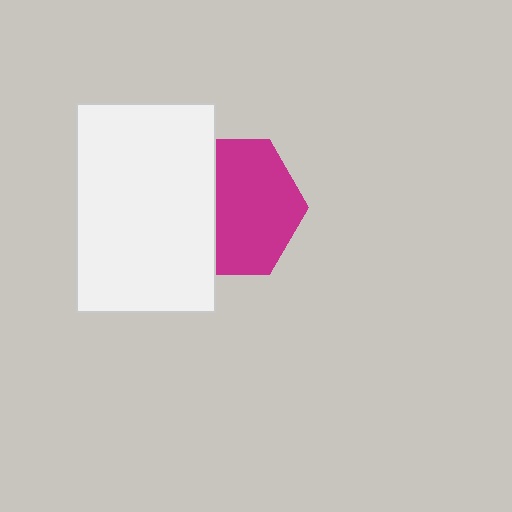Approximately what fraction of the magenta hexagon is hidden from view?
Roughly 37% of the magenta hexagon is hidden behind the white rectangle.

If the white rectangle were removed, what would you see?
You would see the complete magenta hexagon.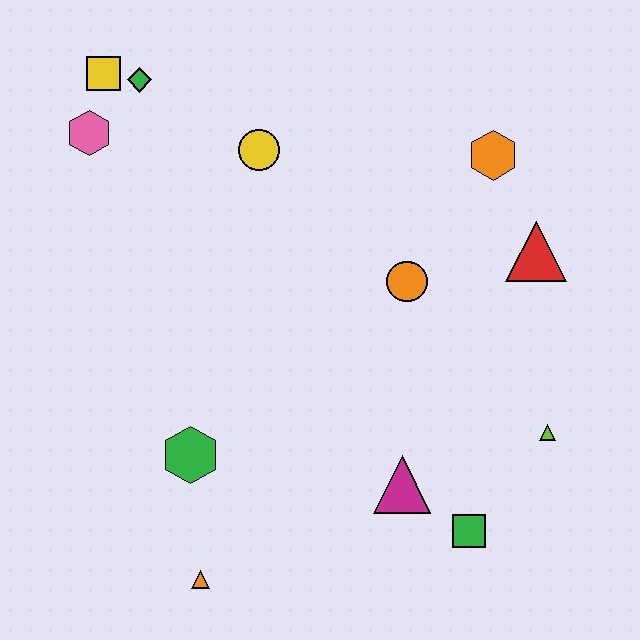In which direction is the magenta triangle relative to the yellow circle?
The magenta triangle is below the yellow circle.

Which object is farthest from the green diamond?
The green square is farthest from the green diamond.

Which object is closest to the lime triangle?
The green square is closest to the lime triangle.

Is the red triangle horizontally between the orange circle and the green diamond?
No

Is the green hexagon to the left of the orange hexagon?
Yes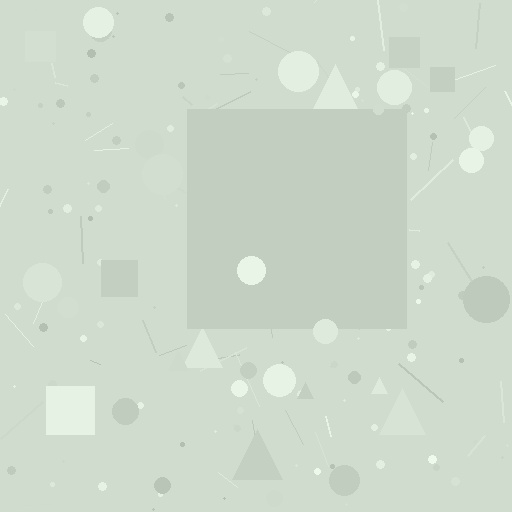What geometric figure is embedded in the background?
A square is embedded in the background.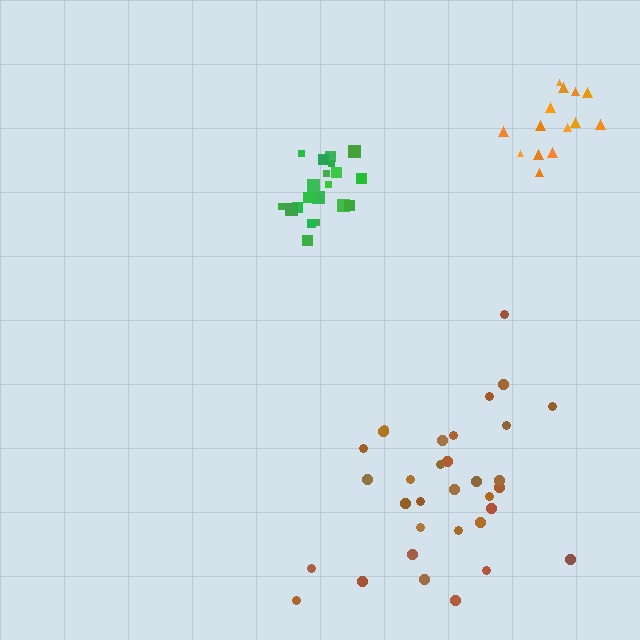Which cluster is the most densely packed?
Green.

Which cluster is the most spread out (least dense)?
Brown.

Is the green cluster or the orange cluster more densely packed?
Green.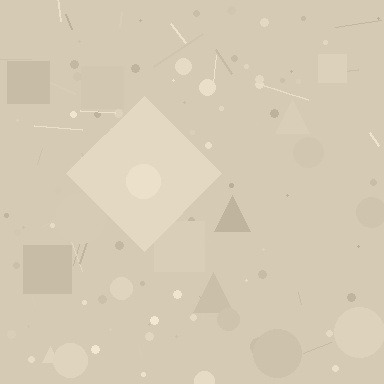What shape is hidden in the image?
A diamond is hidden in the image.